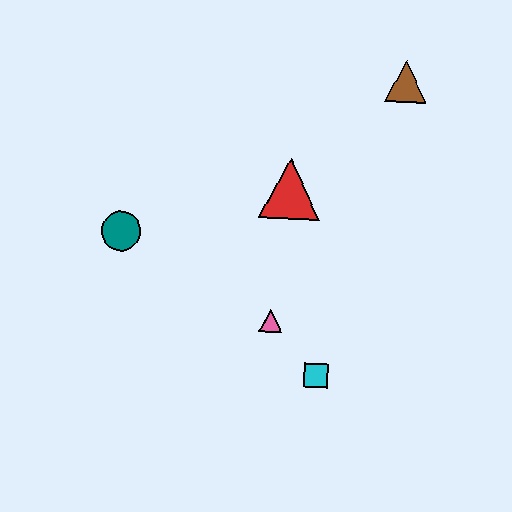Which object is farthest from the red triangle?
The cyan square is farthest from the red triangle.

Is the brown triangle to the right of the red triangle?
Yes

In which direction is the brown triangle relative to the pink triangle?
The brown triangle is above the pink triangle.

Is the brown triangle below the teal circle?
No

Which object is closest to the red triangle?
The pink triangle is closest to the red triangle.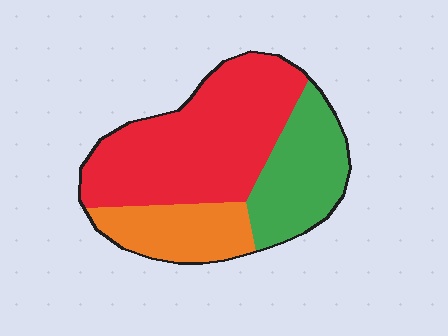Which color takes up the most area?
Red, at roughly 55%.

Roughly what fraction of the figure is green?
Green takes up about one quarter (1/4) of the figure.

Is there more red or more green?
Red.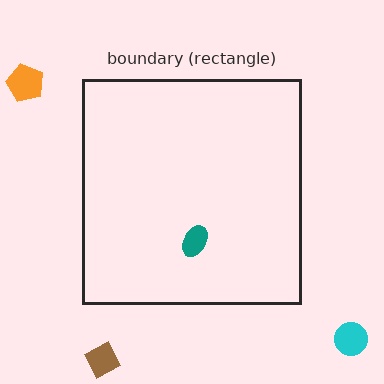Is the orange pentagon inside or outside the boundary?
Outside.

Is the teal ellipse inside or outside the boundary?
Inside.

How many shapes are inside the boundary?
1 inside, 3 outside.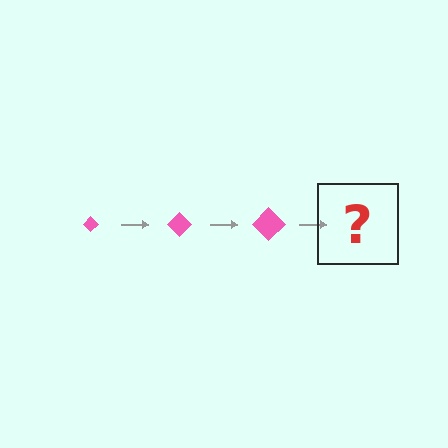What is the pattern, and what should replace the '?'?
The pattern is that the diamond gets progressively larger each step. The '?' should be a pink diamond, larger than the previous one.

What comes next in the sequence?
The next element should be a pink diamond, larger than the previous one.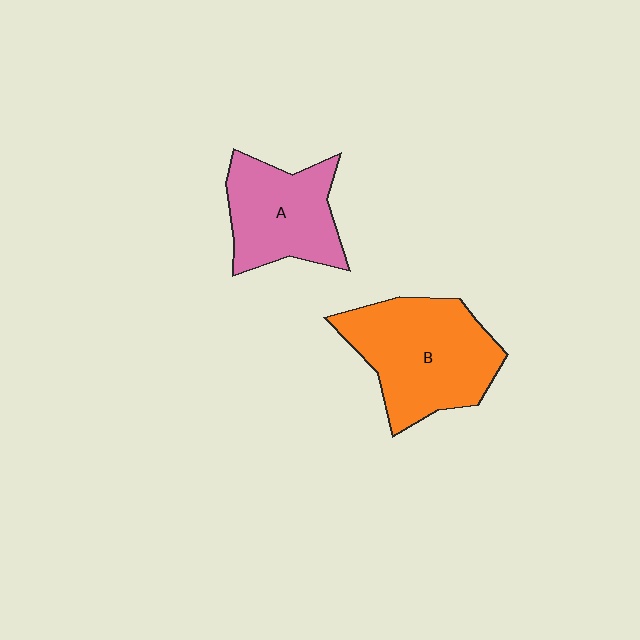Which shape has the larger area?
Shape B (orange).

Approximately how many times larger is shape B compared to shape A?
Approximately 1.4 times.